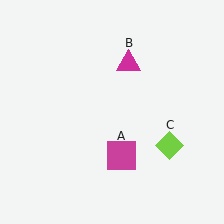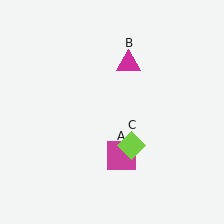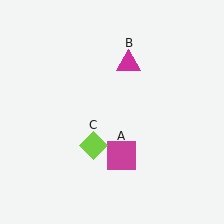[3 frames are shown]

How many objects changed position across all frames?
1 object changed position: lime diamond (object C).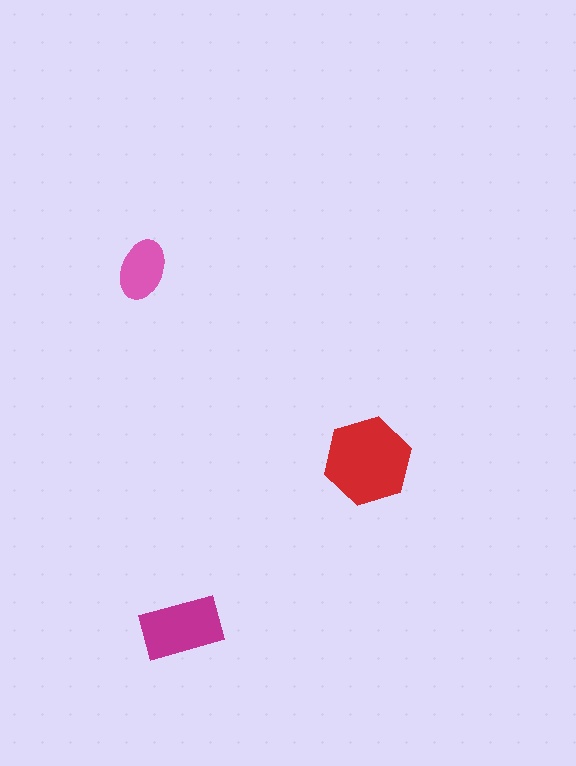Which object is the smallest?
The pink ellipse.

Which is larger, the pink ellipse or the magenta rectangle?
The magenta rectangle.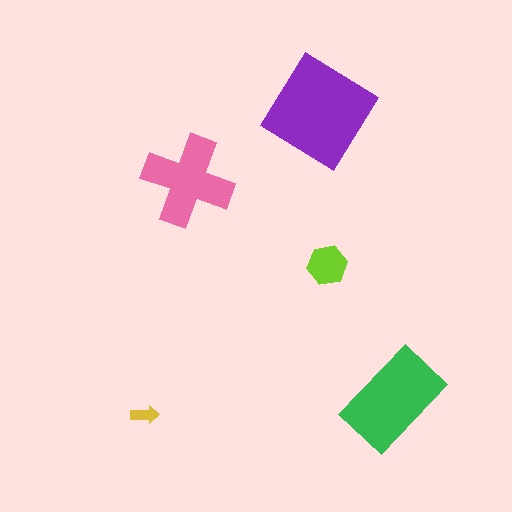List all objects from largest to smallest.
The purple diamond, the green rectangle, the pink cross, the lime hexagon, the yellow arrow.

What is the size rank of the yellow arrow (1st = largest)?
5th.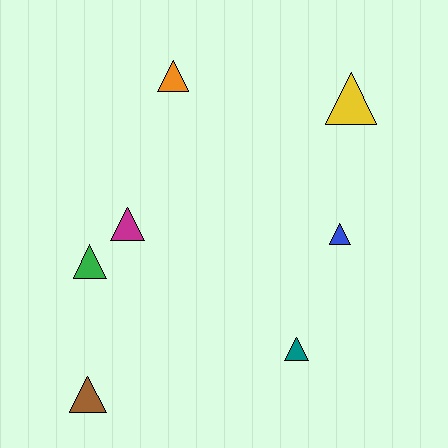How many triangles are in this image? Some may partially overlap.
There are 7 triangles.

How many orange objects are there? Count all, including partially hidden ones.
There is 1 orange object.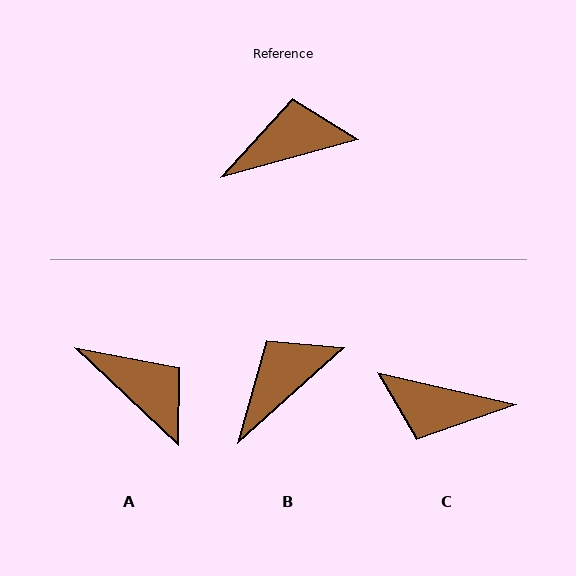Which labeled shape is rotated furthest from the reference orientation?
C, about 152 degrees away.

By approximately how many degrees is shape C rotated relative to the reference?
Approximately 152 degrees counter-clockwise.